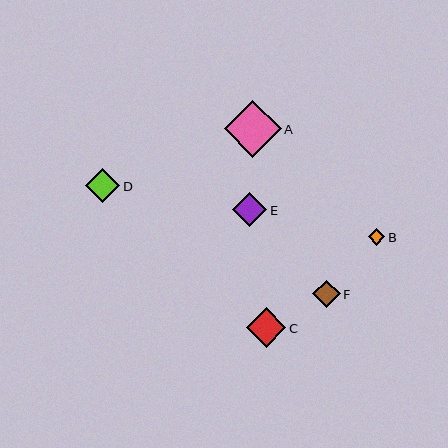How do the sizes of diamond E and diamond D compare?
Diamond E and diamond D are approximately the same size.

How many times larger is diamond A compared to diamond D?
Diamond A is approximately 1.7 times the size of diamond D.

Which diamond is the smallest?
Diamond B is the smallest with a size of approximately 17 pixels.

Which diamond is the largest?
Diamond A is the largest with a size of approximately 57 pixels.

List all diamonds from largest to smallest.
From largest to smallest: A, C, E, D, F, B.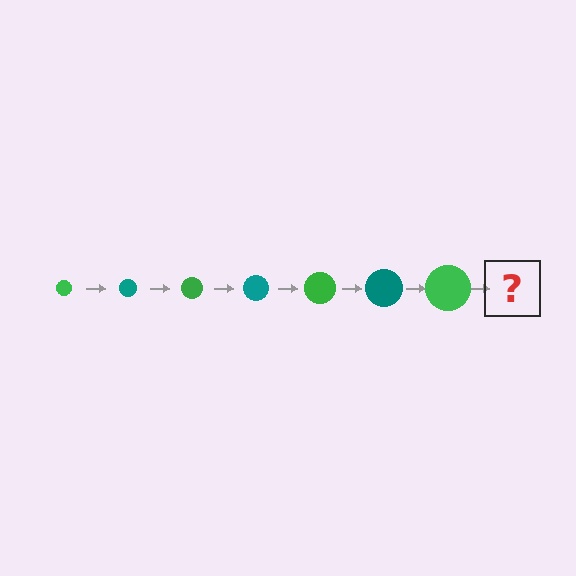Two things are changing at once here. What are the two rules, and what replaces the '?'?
The two rules are that the circle grows larger each step and the color cycles through green and teal. The '?' should be a teal circle, larger than the previous one.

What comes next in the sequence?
The next element should be a teal circle, larger than the previous one.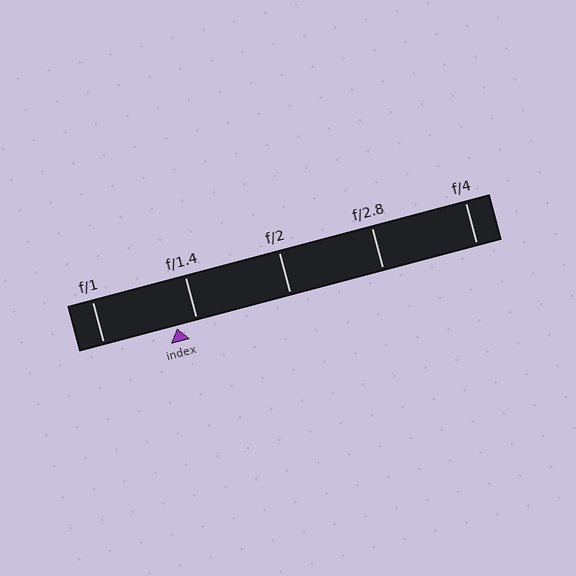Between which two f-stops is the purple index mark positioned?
The index mark is between f/1 and f/1.4.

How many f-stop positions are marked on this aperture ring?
There are 5 f-stop positions marked.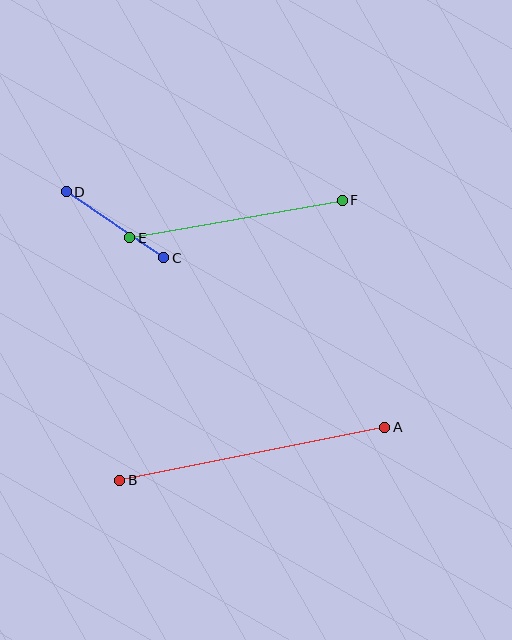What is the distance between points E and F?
The distance is approximately 216 pixels.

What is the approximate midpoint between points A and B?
The midpoint is at approximately (252, 454) pixels.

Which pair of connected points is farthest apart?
Points A and B are farthest apart.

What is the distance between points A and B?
The distance is approximately 270 pixels.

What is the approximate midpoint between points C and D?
The midpoint is at approximately (115, 225) pixels.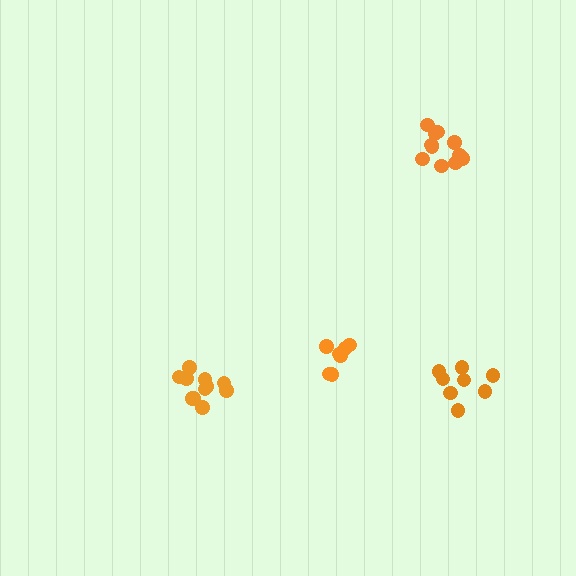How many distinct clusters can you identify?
There are 4 distinct clusters.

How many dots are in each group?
Group 1: 8 dots, Group 2: 7 dots, Group 3: 11 dots, Group 4: 11 dots (37 total).